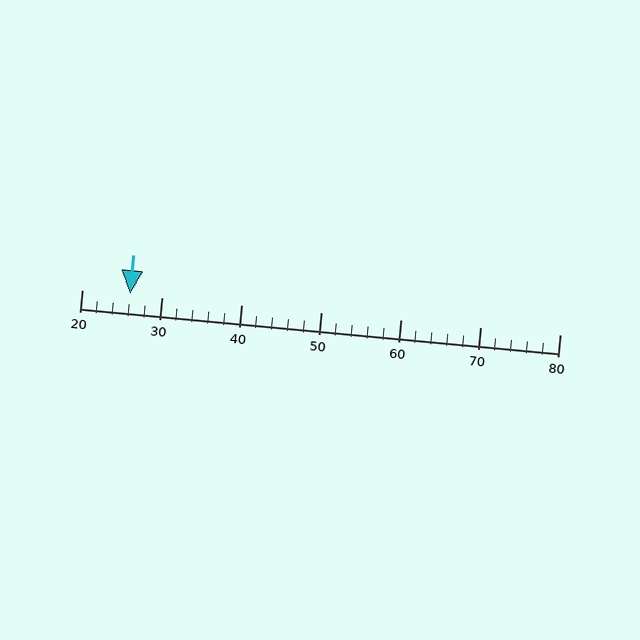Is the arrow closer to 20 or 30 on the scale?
The arrow is closer to 30.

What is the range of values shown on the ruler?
The ruler shows values from 20 to 80.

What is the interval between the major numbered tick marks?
The major tick marks are spaced 10 units apart.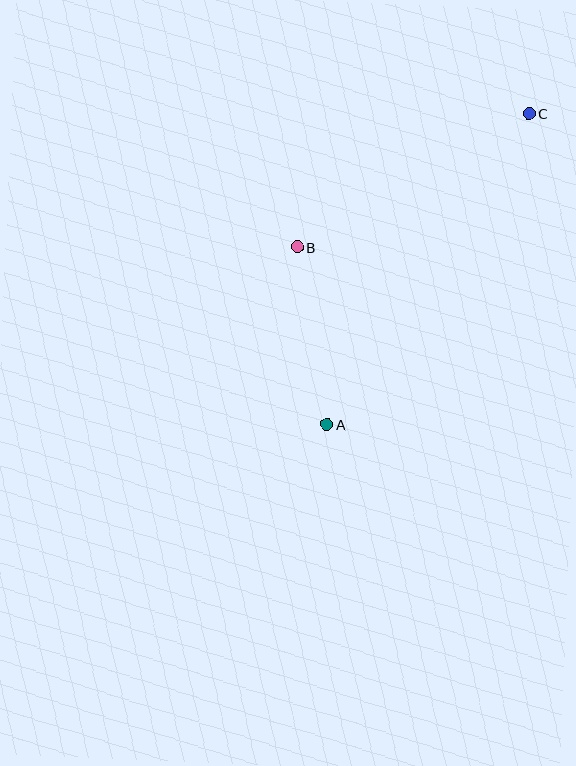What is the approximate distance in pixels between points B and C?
The distance between B and C is approximately 268 pixels.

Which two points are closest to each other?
Points A and B are closest to each other.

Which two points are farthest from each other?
Points A and C are farthest from each other.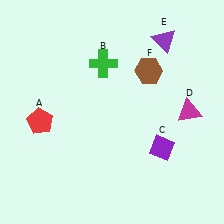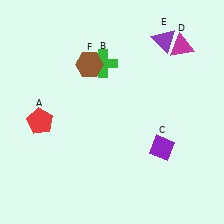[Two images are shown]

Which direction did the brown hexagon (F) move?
The brown hexagon (F) moved left.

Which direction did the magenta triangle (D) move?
The magenta triangle (D) moved up.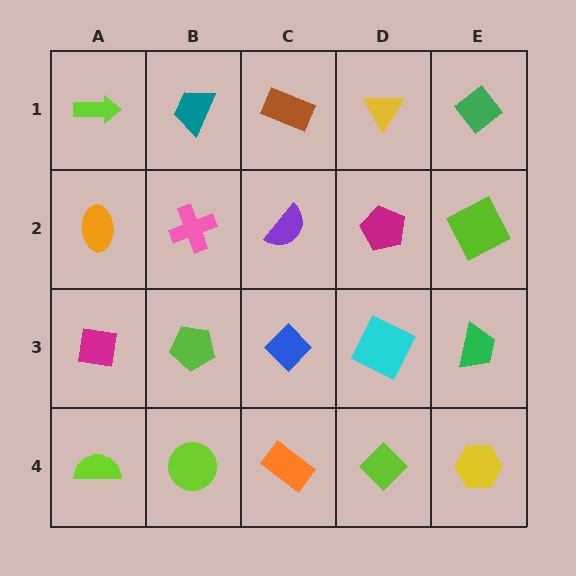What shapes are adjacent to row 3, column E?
A lime square (row 2, column E), a yellow hexagon (row 4, column E), a cyan square (row 3, column D).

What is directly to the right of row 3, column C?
A cyan square.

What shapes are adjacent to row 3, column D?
A magenta pentagon (row 2, column D), a lime diamond (row 4, column D), a blue diamond (row 3, column C), a green trapezoid (row 3, column E).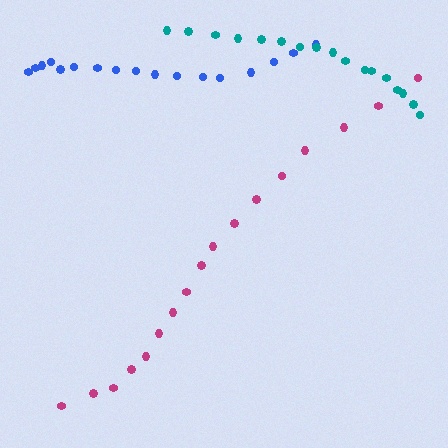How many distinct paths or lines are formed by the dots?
There are 3 distinct paths.